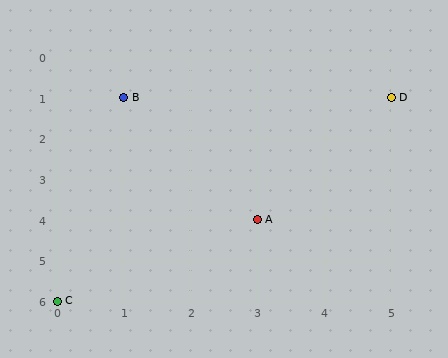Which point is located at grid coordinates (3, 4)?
Point A is at (3, 4).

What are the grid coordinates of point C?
Point C is at grid coordinates (0, 6).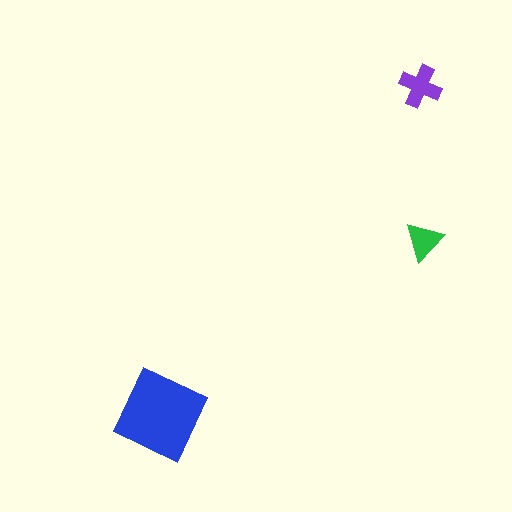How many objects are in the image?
There are 3 objects in the image.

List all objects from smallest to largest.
The green triangle, the purple cross, the blue square.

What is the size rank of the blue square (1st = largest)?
1st.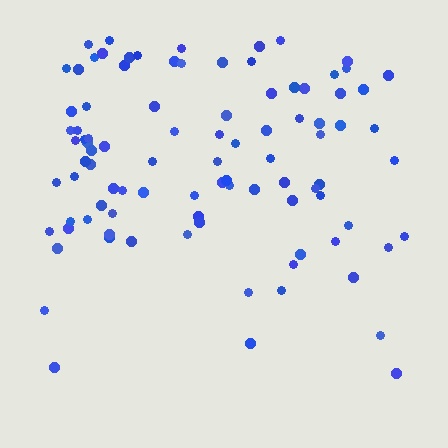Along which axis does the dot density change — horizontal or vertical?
Vertical.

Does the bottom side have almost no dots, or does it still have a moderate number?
Still a moderate number, just noticeably fewer than the top.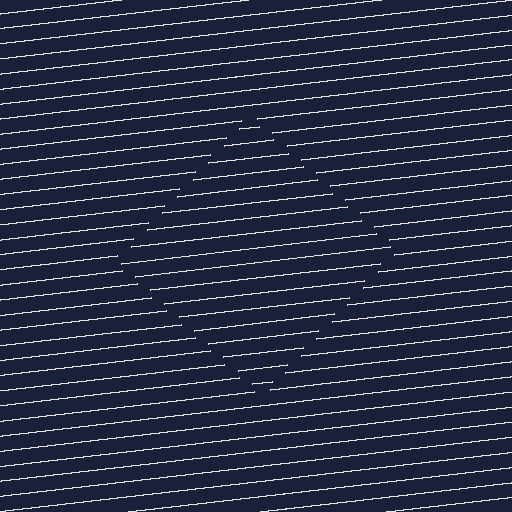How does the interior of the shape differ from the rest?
The interior of the shape contains the same grating, shifted by half a period — the contour is defined by the phase discontinuity where line-ends from the inner and outer gratings abut.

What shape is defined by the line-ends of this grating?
An illusory square. The interior of the shape contains the same grating, shifted by half a period — the contour is defined by the phase discontinuity where line-ends from the inner and outer gratings abut.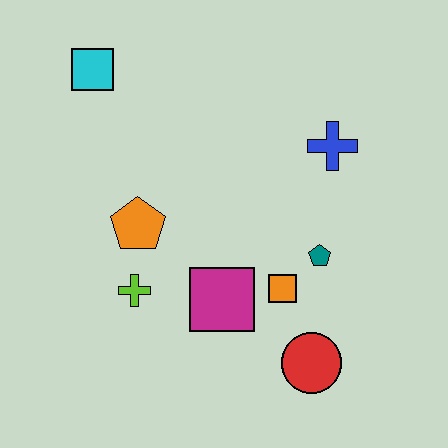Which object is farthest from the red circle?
The cyan square is farthest from the red circle.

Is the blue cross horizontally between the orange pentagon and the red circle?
No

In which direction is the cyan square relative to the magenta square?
The cyan square is above the magenta square.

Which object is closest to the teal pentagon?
The orange square is closest to the teal pentagon.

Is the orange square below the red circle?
No